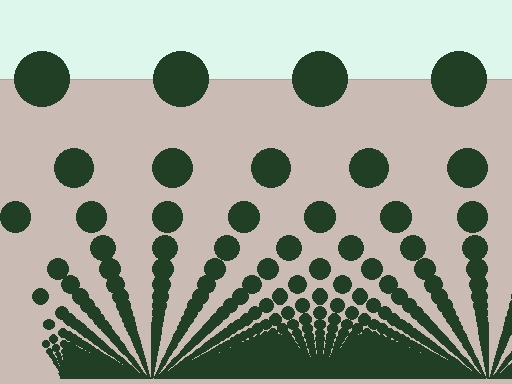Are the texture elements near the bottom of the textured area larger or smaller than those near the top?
Smaller. The gradient is inverted — elements near the bottom are smaller and denser.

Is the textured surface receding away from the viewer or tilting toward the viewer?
The surface appears to tilt toward the viewer. Texture elements get larger and sparser toward the top.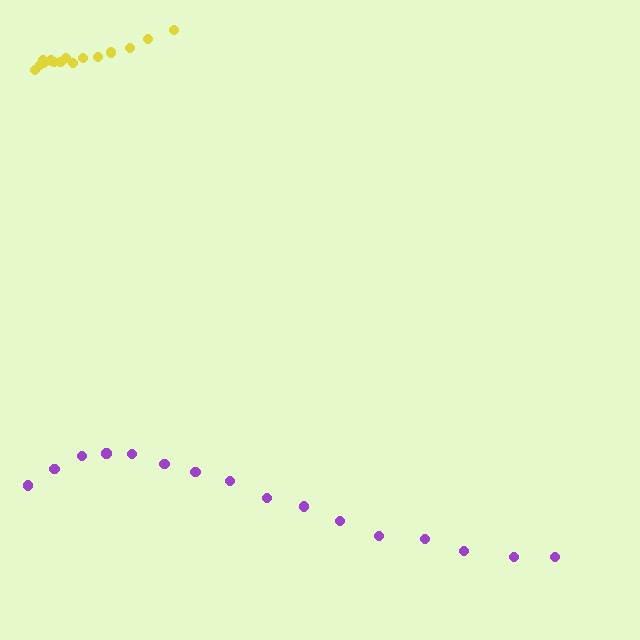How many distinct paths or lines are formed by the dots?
There are 2 distinct paths.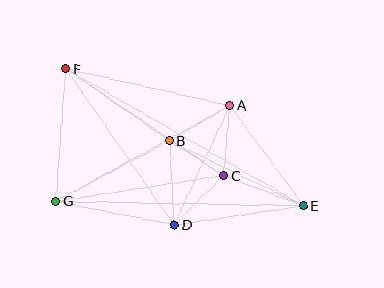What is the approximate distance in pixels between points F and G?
The distance between F and G is approximately 133 pixels.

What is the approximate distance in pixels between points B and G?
The distance between B and G is approximately 128 pixels.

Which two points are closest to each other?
Points B and C are closest to each other.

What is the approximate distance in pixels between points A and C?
The distance between A and C is approximately 71 pixels.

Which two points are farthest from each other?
Points E and F are farthest from each other.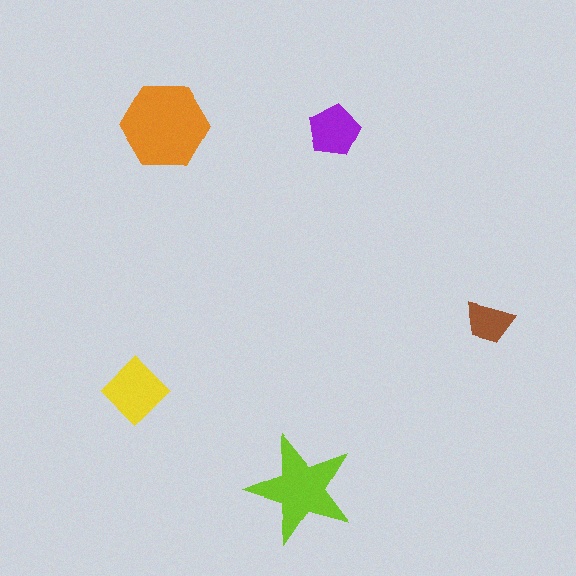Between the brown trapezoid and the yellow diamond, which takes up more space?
The yellow diamond.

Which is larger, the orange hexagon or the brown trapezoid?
The orange hexagon.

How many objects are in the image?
There are 5 objects in the image.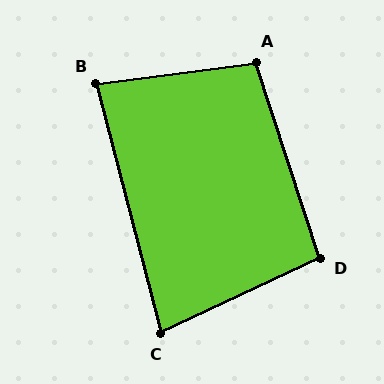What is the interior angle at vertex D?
Approximately 97 degrees (obtuse).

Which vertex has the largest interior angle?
A, at approximately 101 degrees.